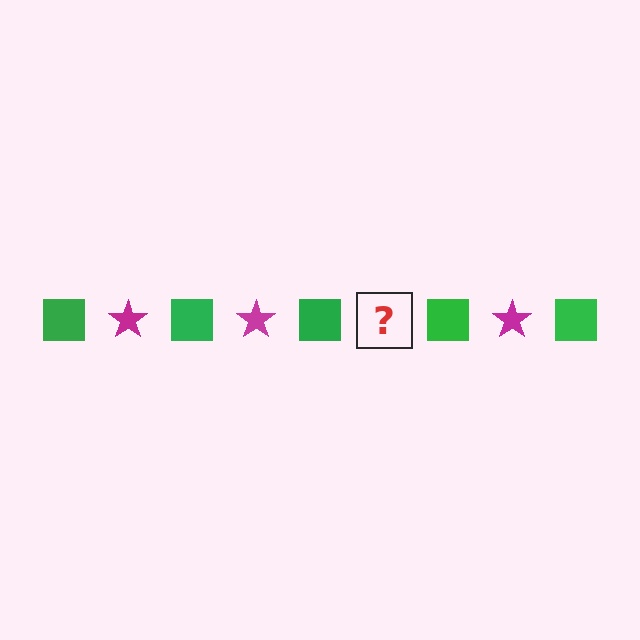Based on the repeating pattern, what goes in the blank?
The blank should be a magenta star.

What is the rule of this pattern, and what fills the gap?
The rule is that the pattern alternates between green square and magenta star. The gap should be filled with a magenta star.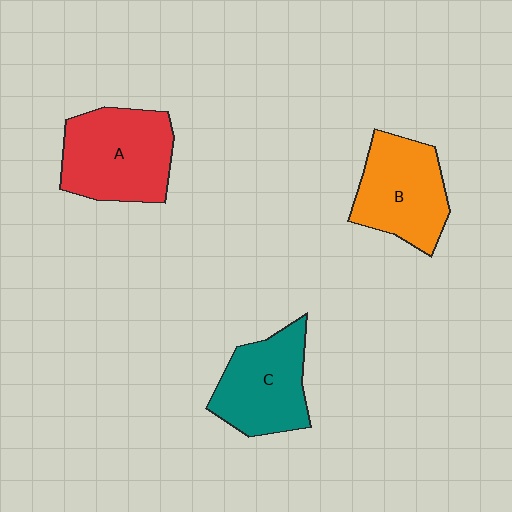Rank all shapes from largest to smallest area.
From largest to smallest: A (red), B (orange), C (teal).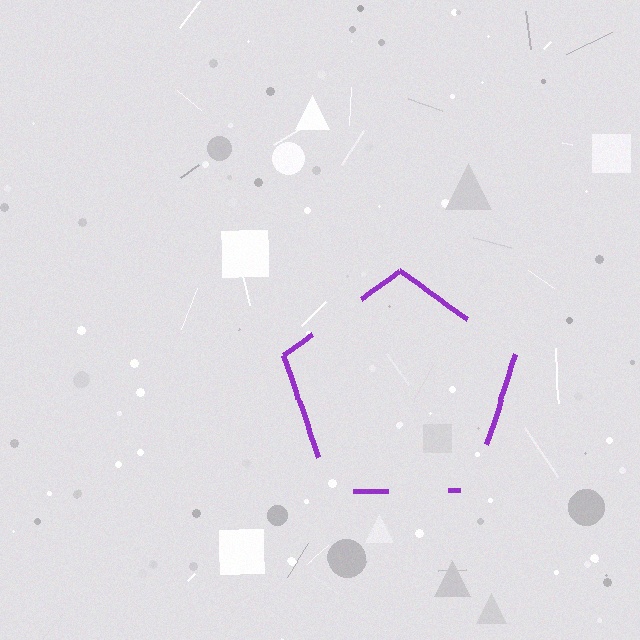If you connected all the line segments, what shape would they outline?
They would outline a pentagon.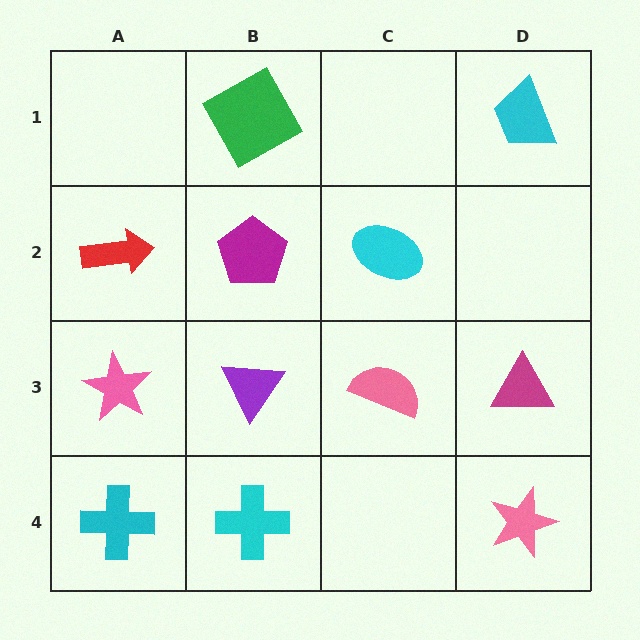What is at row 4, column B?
A cyan cross.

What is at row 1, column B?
A green square.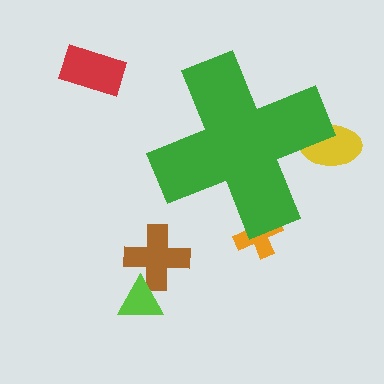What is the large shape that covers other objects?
A green cross.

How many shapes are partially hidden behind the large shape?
2 shapes are partially hidden.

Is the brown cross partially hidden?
No, the brown cross is fully visible.